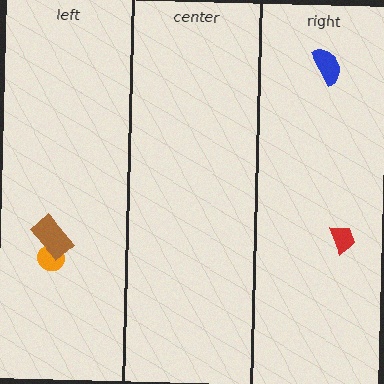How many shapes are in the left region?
2.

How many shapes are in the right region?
2.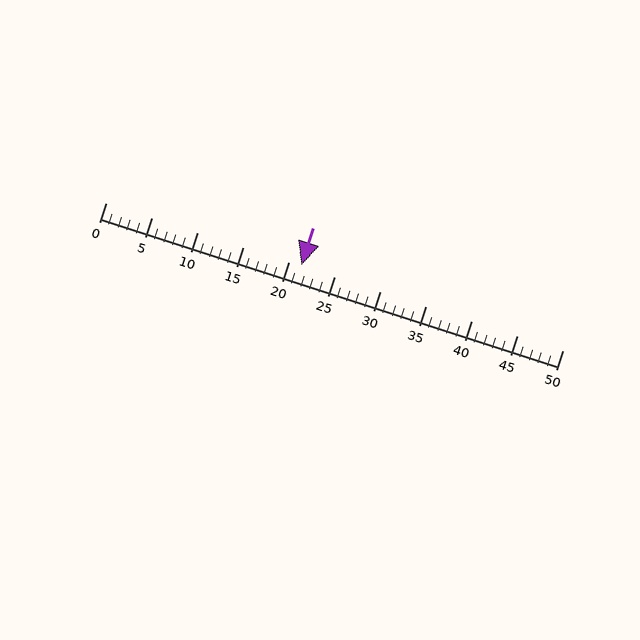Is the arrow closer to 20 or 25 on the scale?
The arrow is closer to 20.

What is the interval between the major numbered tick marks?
The major tick marks are spaced 5 units apart.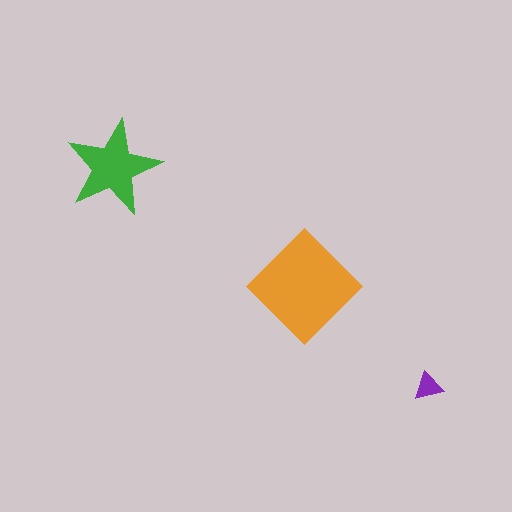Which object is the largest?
The orange diamond.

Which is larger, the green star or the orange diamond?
The orange diamond.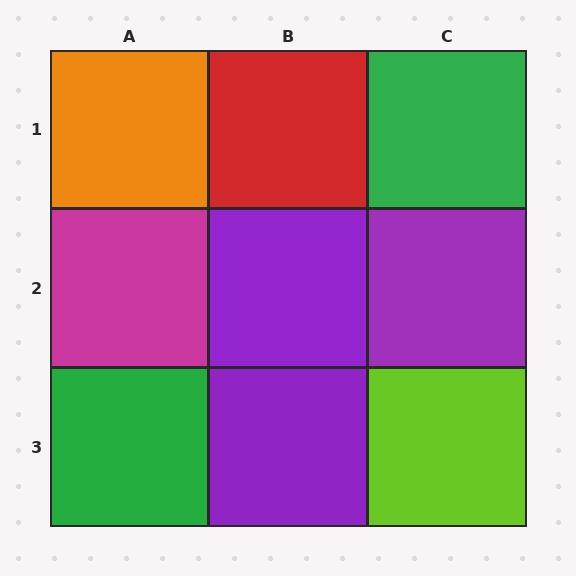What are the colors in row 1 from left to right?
Orange, red, green.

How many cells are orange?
1 cell is orange.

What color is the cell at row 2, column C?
Purple.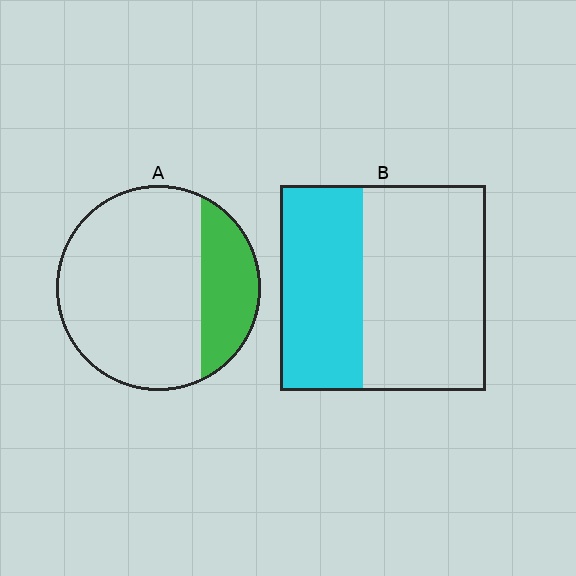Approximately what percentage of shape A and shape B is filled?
A is approximately 25% and B is approximately 40%.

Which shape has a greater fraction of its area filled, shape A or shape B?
Shape B.